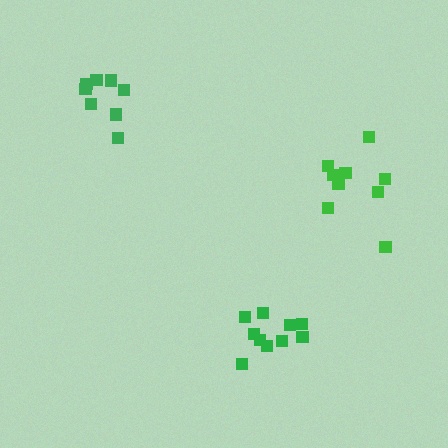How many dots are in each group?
Group 1: 9 dots, Group 2: 8 dots, Group 3: 10 dots (27 total).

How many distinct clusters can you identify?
There are 3 distinct clusters.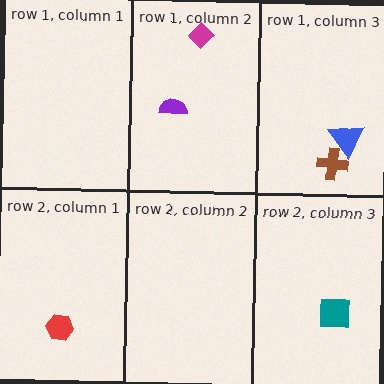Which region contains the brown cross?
The row 1, column 3 region.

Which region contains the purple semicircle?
The row 1, column 2 region.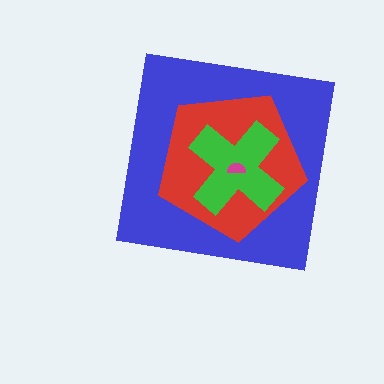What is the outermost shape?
The blue square.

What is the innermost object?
The magenta semicircle.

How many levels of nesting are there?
4.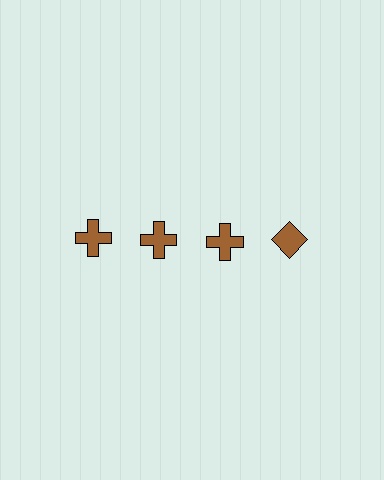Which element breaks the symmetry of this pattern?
The brown diamond in the top row, second from right column breaks the symmetry. All other shapes are brown crosses.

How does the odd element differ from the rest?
It has a different shape: diamond instead of cross.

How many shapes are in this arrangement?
There are 4 shapes arranged in a grid pattern.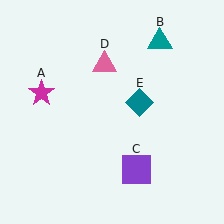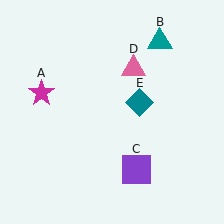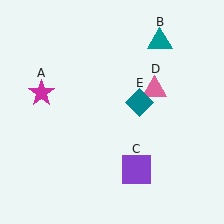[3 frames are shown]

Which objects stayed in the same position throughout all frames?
Magenta star (object A) and teal triangle (object B) and purple square (object C) and teal diamond (object E) remained stationary.